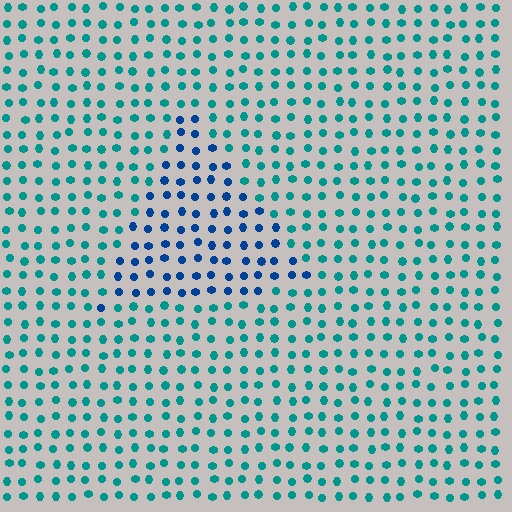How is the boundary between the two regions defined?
The boundary is defined purely by a slight shift in hue (about 39 degrees). Spacing, size, and orientation are identical on both sides.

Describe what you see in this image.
The image is filled with small teal elements in a uniform arrangement. A triangle-shaped region is visible where the elements are tinted to a slightly different hue, forming a subtle color boundary.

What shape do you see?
I see a triangle.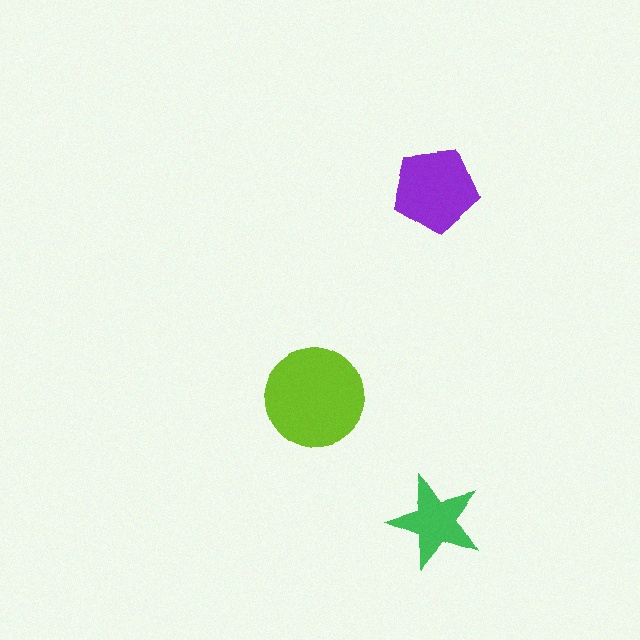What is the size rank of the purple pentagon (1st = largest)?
2nd.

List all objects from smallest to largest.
The green star, the purple pentagon, the lime circle.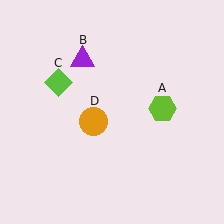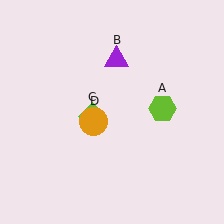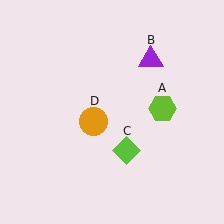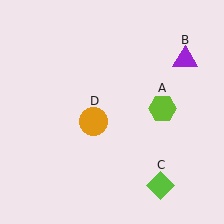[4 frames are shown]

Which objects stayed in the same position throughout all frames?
Lime hexagon (object A) and orange circle (object D) remained stationary.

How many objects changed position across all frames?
2 objects changed position: purple triangle (object B), lime diamond (object C).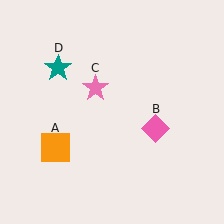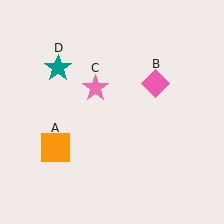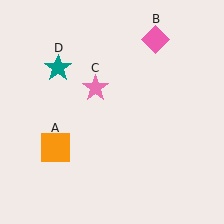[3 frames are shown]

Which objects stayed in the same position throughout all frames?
Orange square (object A) and pink star (object C) and teal star (object D) remained stationary.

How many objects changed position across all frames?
1 object changed position: pink diamond (object B).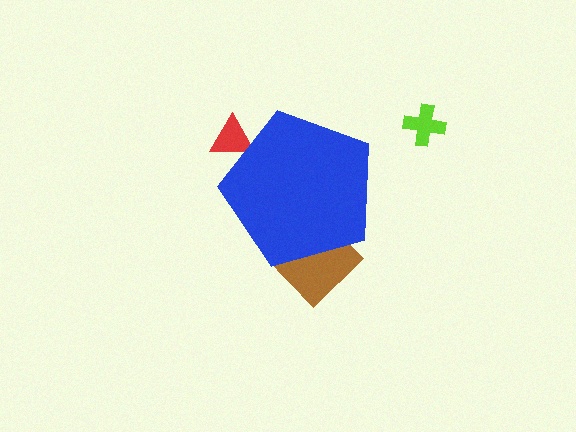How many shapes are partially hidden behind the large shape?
2 shapes are partially hidden.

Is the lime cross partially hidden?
No, the lime cross is fully visible.